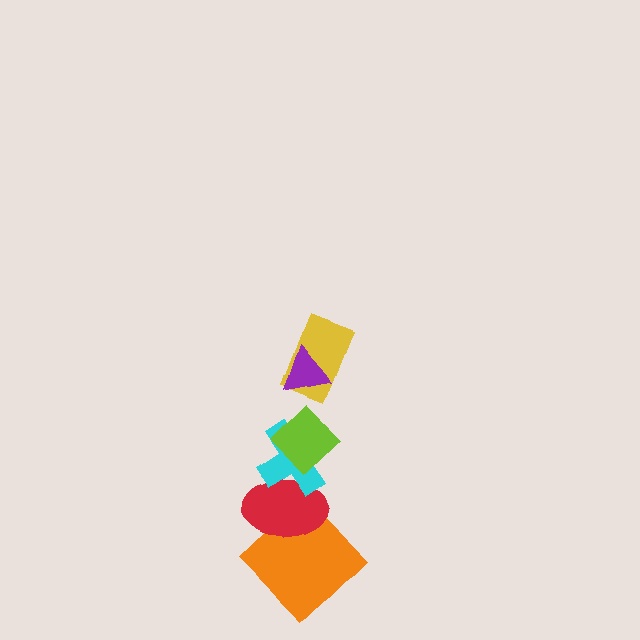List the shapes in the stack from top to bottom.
From top to bottom: the purple triangle, the yellow rectangle, the lime diamond, the cyan cross, the red ellipse, the orange diamond.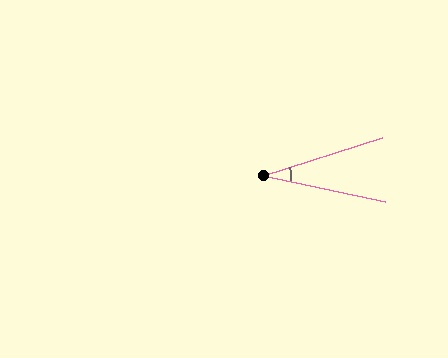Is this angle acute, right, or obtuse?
It is acute.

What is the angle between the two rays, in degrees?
Approximately 30 degrees.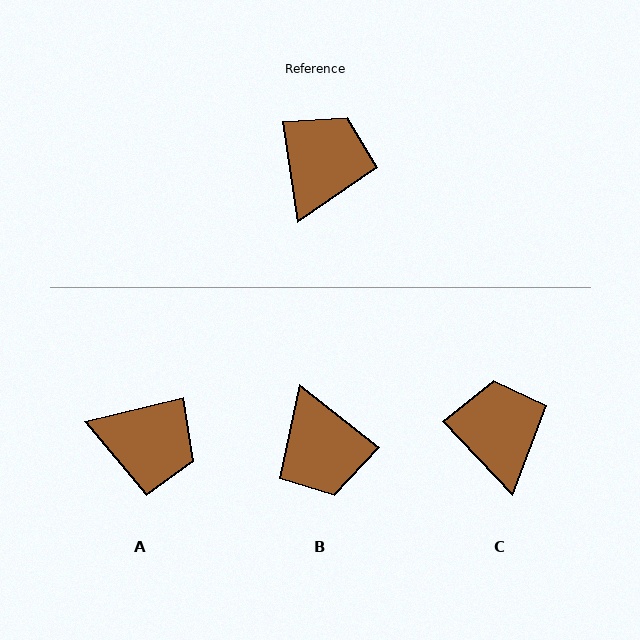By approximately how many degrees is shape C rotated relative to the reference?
Approximately 34 degrees counter-clockwise.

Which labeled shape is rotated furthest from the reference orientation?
B, about 137 degrees away.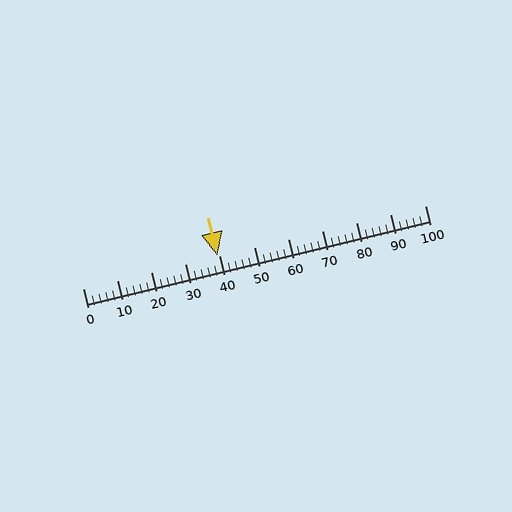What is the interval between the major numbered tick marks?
The major tick marks are spaced 10 units apart.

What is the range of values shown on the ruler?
The ruler shows values from 0 to 100.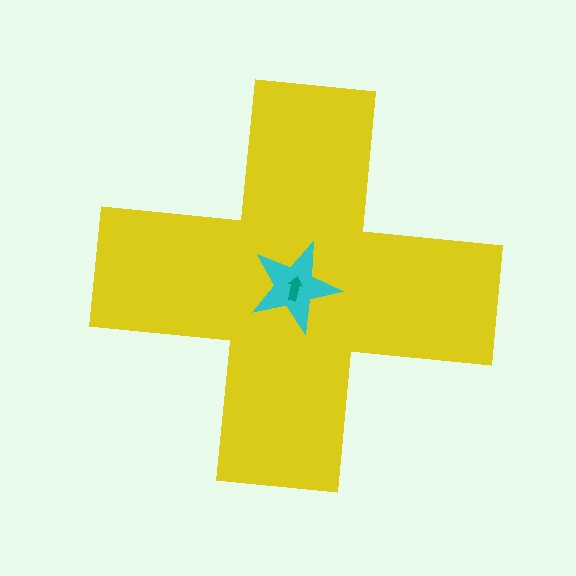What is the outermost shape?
The yellow cross.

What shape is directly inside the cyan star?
The teal arrow.